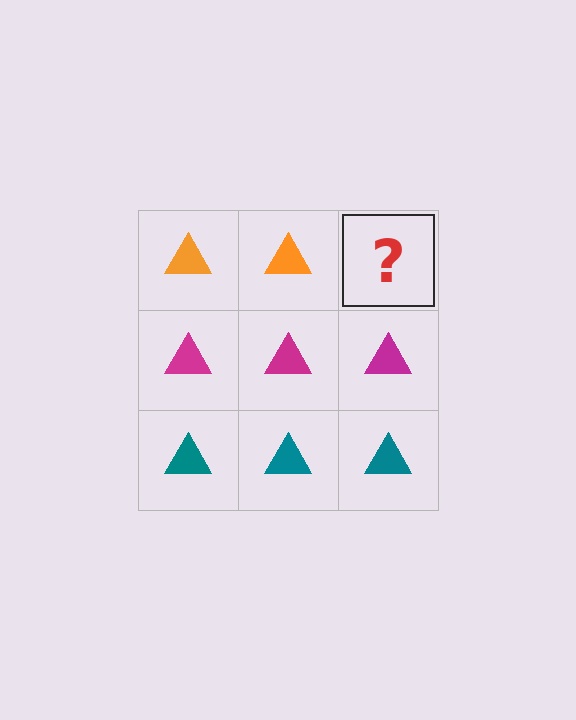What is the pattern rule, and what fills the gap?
The rule is that each row has a consistent color. The gap should be filled with an orange triangle.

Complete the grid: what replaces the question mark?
The question mark should be replaced with an orange triangle.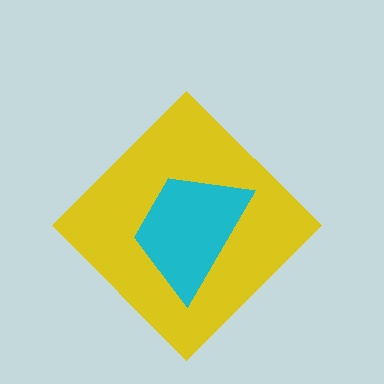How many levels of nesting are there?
2.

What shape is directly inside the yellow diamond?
The cyan trapezoid.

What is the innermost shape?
The cyan trapezoid.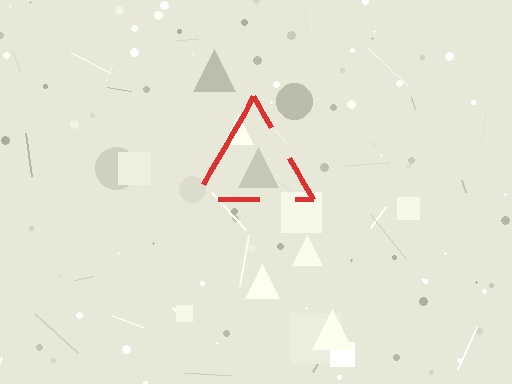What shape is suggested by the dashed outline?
The dashed outline suggests a triangle.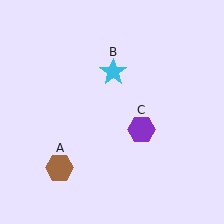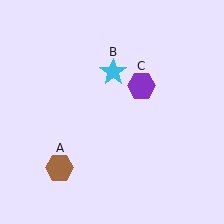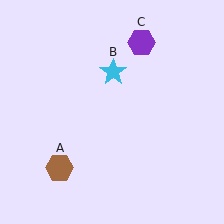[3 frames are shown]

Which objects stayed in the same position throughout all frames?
Brown hexagon (object A) and cyan star (object B) remained stationary.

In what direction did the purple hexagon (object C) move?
The purple hexagon (object C) moved up.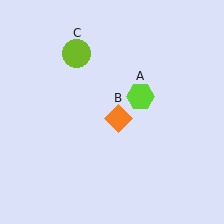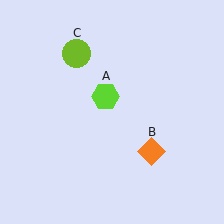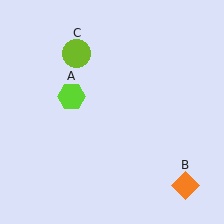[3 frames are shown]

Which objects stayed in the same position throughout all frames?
Lime circle (object C) remained stationary.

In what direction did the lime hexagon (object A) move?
The lime hexagon (object A) moved left.